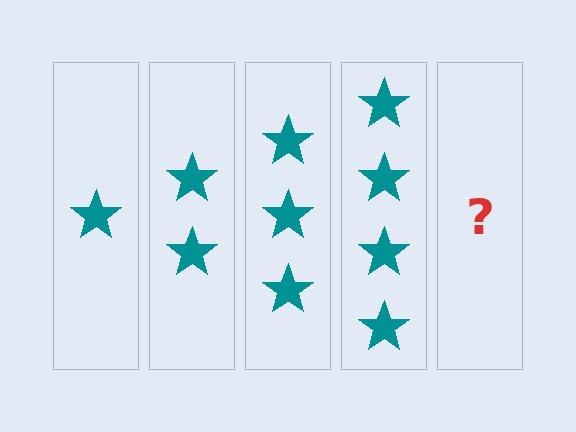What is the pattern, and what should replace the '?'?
The pattern is that each step adds one more star. The '?' should be 5 stars.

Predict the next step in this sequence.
The next step is 5 stars.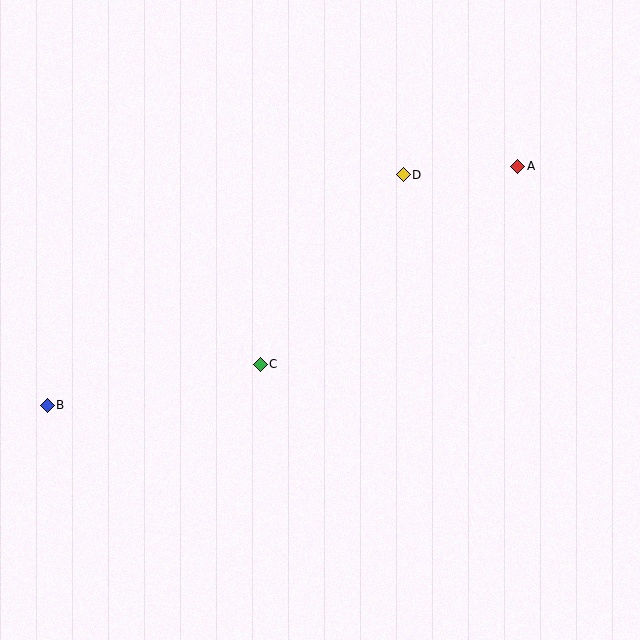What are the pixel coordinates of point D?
Point D is at (403, 175).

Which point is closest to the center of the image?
Point C at (260, 364) is closest to the center.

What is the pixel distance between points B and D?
The distance between B and D is 424 pixels.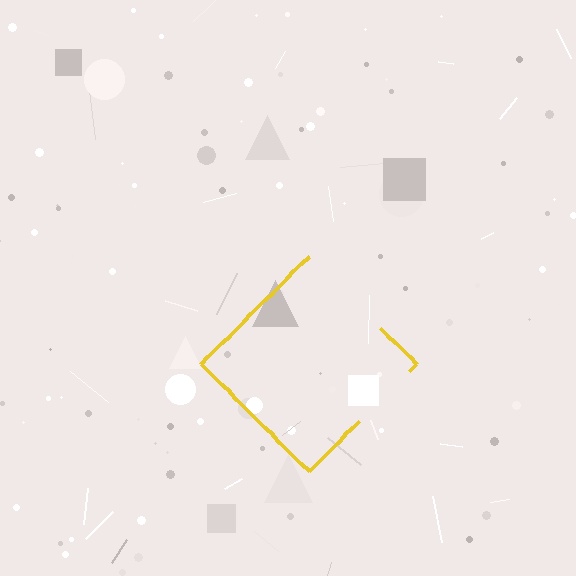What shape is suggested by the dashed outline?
The dashed outline suggests a diamond.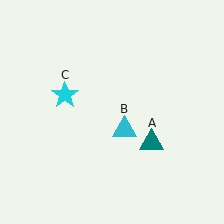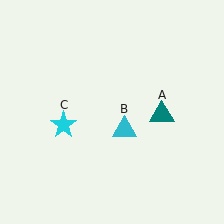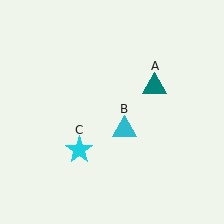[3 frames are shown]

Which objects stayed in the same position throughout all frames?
Cyan triangle (object B) remained stationary.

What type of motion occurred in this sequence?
The teal triangle (object A), cyan star (object C) rotated counterclockwise around the center of the scene.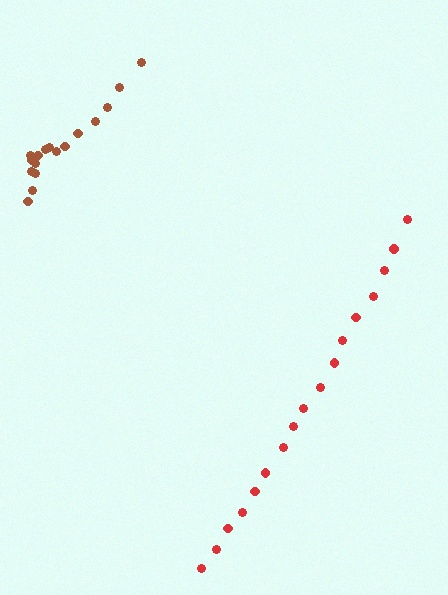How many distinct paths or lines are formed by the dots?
There are 2 distinct paths.